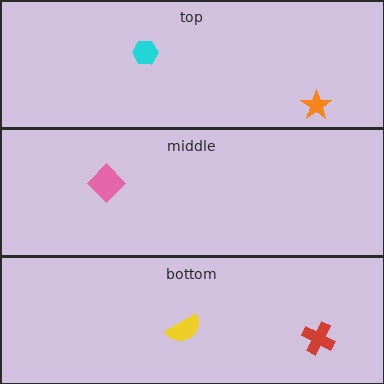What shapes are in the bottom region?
The red cross, the yellow semicircle.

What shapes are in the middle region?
The pink diamond.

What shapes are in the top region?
The orange star, the cyan hexagon.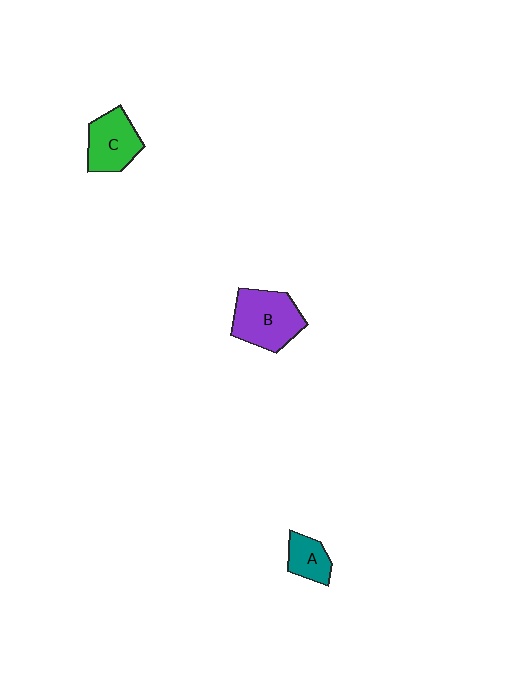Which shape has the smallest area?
Shape A (teal).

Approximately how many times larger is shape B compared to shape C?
Approximately 1.3 times.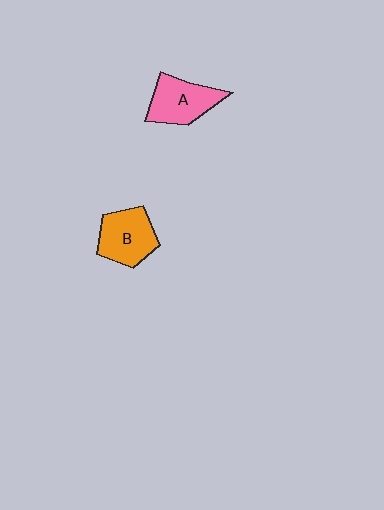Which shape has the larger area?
Shape B (orange).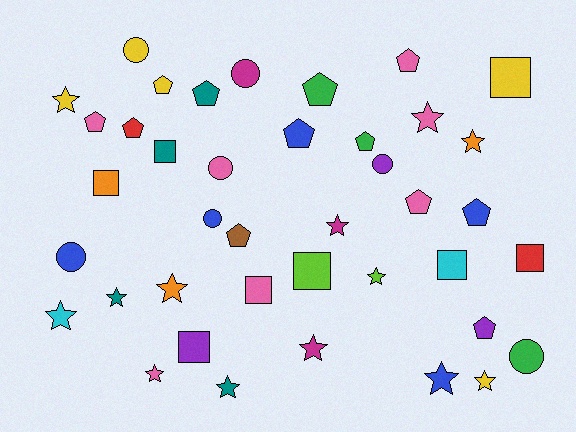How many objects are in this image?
There are 40 objects.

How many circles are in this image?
There are 7 circles.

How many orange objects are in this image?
There are 3 orange objects.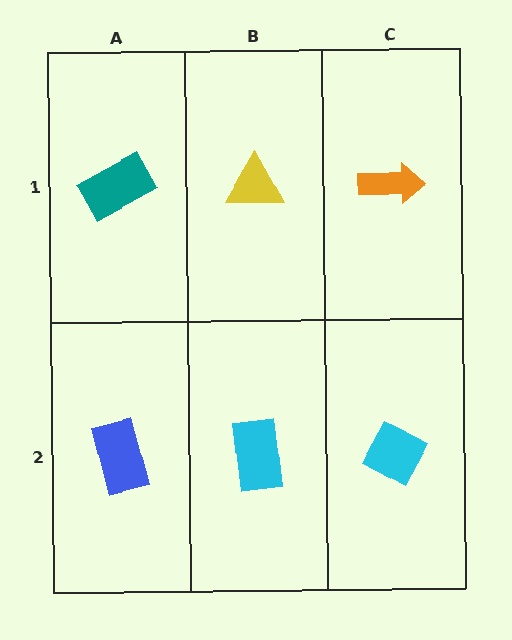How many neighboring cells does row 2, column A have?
2.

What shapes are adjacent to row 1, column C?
A cyan diamond (row 2, column C), a yellow triangle (row 1, column B).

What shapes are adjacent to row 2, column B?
A yellow triangle (row 1, column B), a blue rectangle (row 2, column A), a cyan diamond (row 2, column C).